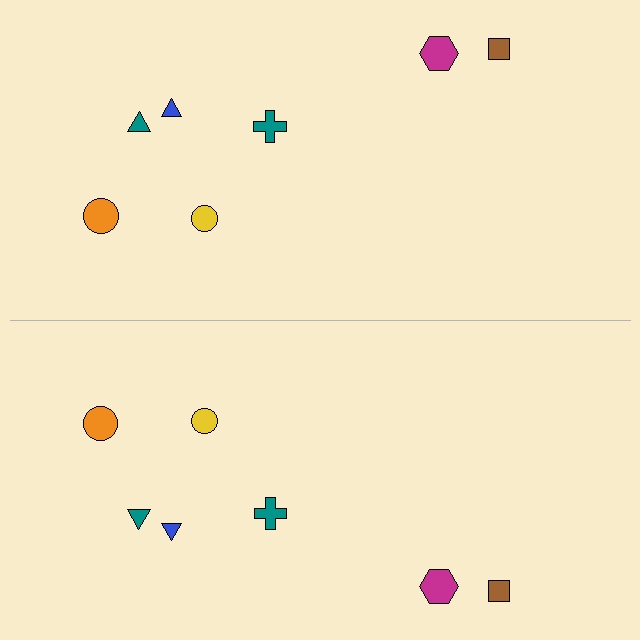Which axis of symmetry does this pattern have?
The pattern has a horizontal axis of symmetry running through the center of the image.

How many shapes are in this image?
There are 14 shapes in this image.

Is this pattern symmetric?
Yes, this pattern has bilateral (reflection) symmetry.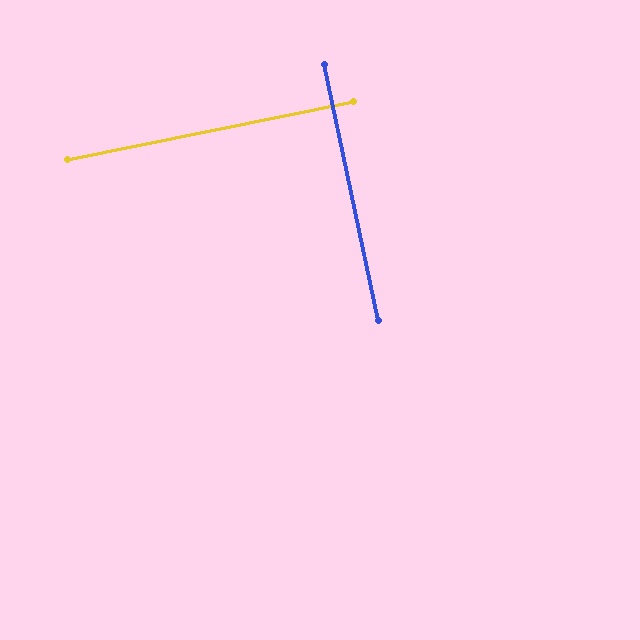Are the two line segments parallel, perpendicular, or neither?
Perpendicular — they meet at approximately 90°.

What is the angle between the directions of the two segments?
Approximately 90 degrees.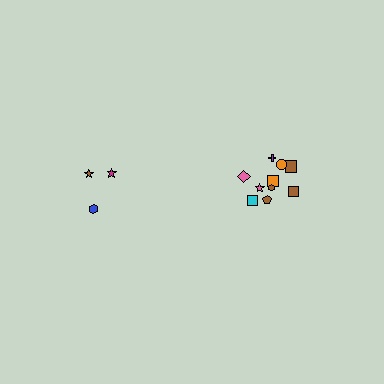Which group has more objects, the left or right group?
The right group.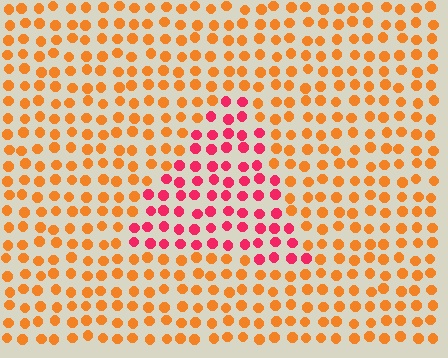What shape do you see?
I see a triangle.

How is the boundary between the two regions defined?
The boundary is defined purely by a slight shift in hue (about 45 degrees). Spacing, size, and orientation are identical on both sides.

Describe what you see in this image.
The image is filled with small orange elements in a uniform arrangement. A triangle-shaped region is visible where the elements are tinted to a slightly different hue, forming a subtle color boundary.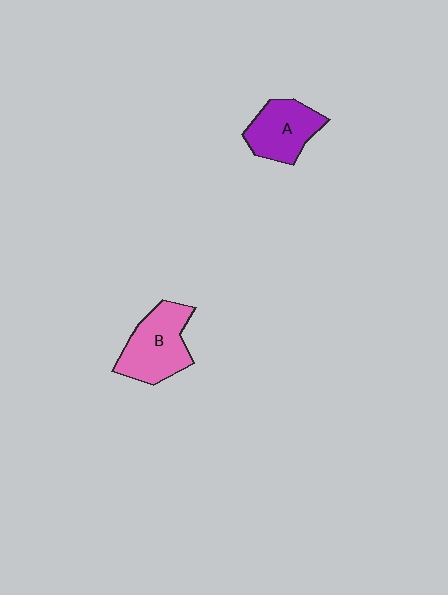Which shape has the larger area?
Shape B (pink).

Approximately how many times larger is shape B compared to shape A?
Approximately 1.2 times.